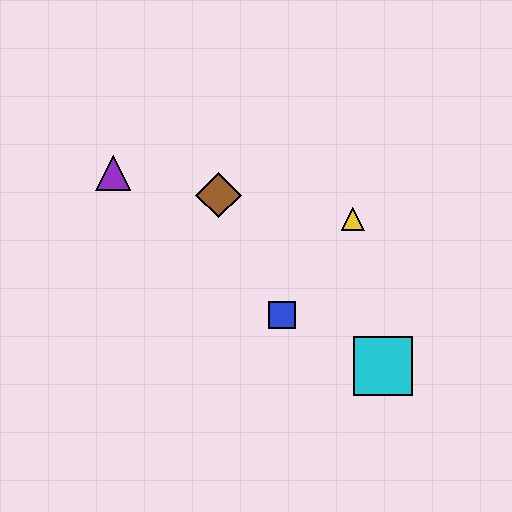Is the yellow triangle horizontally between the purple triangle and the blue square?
No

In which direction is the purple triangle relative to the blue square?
The purple triangle is to the left of the blue square.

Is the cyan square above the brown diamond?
No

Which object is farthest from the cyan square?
The purple triangle is farthest from the cyan square.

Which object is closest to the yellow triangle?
The blue square is closest to the yellow triangle.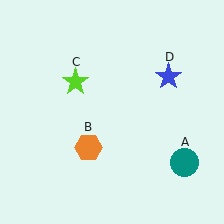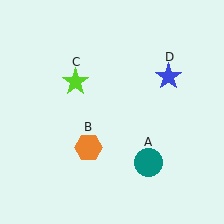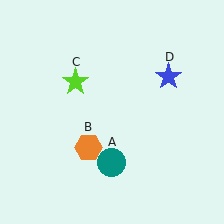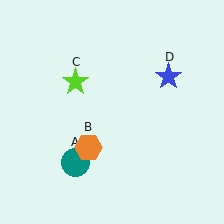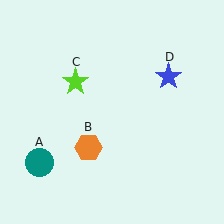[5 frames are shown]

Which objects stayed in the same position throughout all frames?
Orange hexagon (object B) and lime star (object C) and blue star (object D) remained stationary.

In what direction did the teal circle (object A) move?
The teal circle (object A) moved left.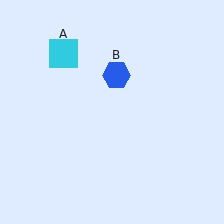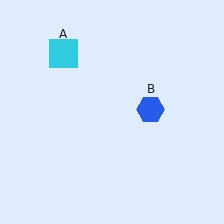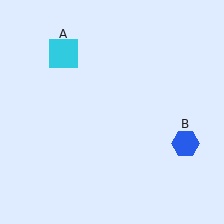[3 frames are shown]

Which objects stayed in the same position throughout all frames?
Cyan square (object A) remained stationary.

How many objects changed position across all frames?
1 object changed position: blue hexagon (object B).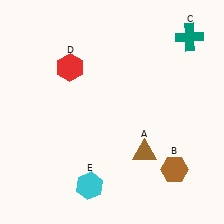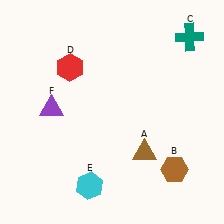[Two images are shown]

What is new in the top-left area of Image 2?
A purple triangle (F) was added in the top-left area of Image 2.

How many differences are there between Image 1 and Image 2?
There is 1 difference between the two images.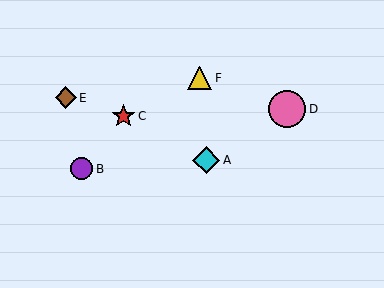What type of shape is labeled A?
Shape A is a cyan diamond.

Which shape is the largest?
The pink circle (labeled D) is the largest.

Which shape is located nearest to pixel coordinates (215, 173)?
The cyan diamond (labeled A) at (206, 160) is nearest to that location.